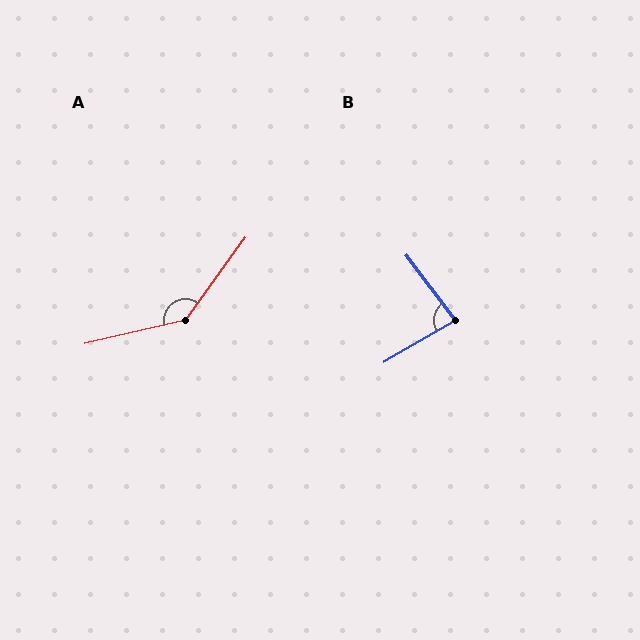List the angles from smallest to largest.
B (83°), A (139°).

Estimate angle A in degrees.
Approximately 139 degrees.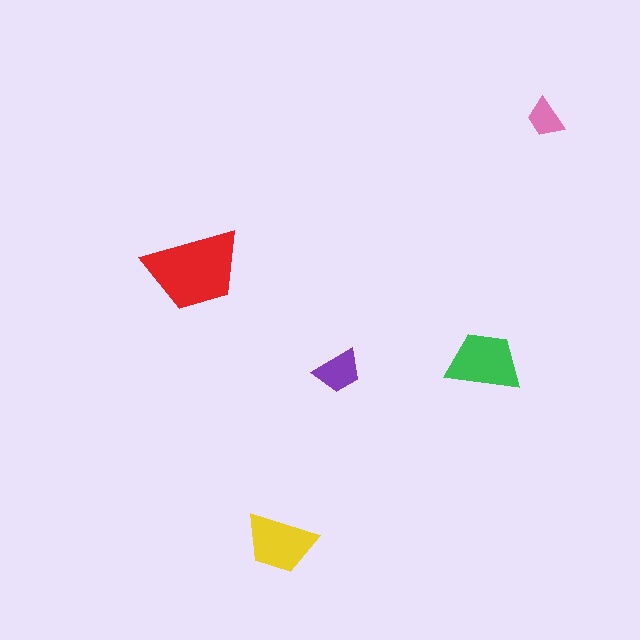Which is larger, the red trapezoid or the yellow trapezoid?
The red one.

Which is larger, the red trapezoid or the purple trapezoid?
The red one.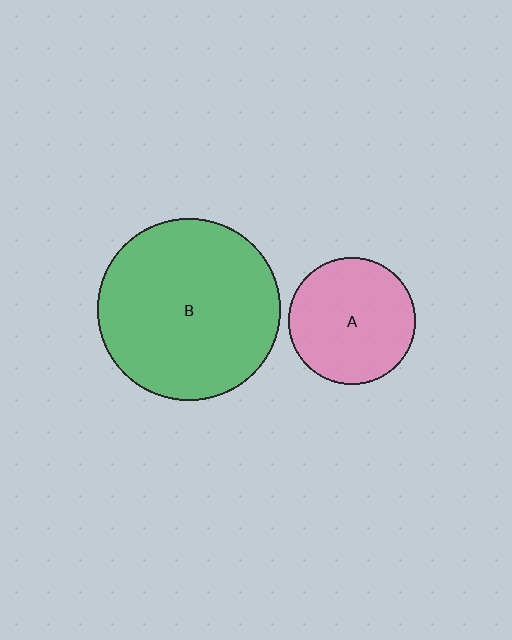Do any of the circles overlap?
No, none of the circles overlap.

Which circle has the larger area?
Circle B (green).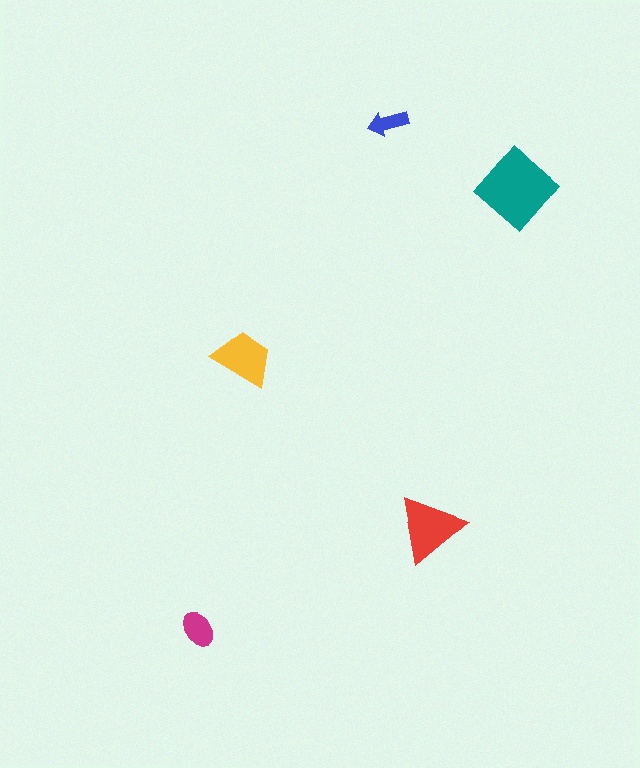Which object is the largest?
The teal diamond.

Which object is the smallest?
The blue arrow.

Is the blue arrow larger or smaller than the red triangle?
Smaller.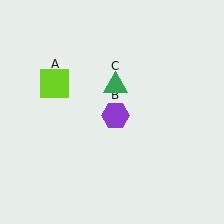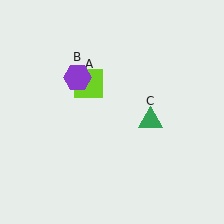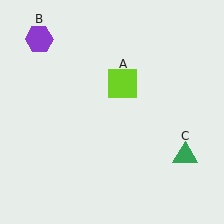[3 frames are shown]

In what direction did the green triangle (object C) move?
The green triangle (object C) moved down and to the right.